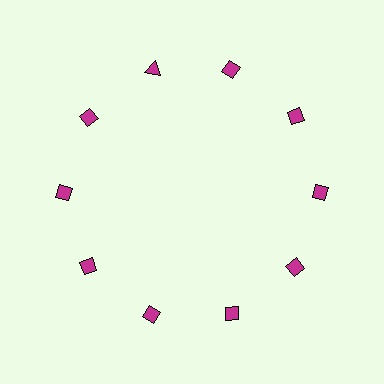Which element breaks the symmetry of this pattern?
The magenta triangle at roughly the 11 o'clock position breaks the symmetry. All other shapes are magenta diamonds.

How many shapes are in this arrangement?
There are 10 shapes arranged in a ring pattern.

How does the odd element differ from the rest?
It has a different shape: triangle instead of diamond.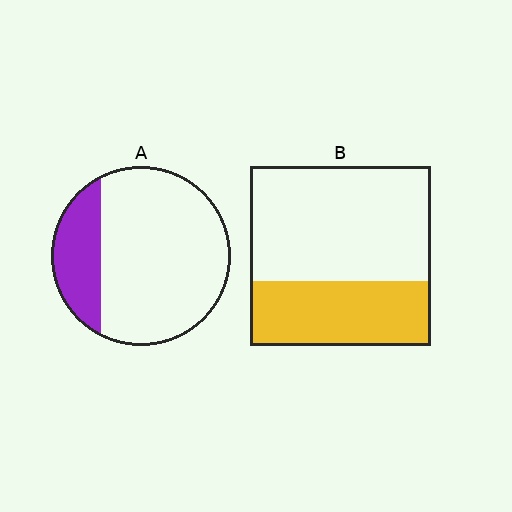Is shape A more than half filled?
No.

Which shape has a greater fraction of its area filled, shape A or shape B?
Shape B.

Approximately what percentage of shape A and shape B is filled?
A is approximately 25% and B is approximately 35%.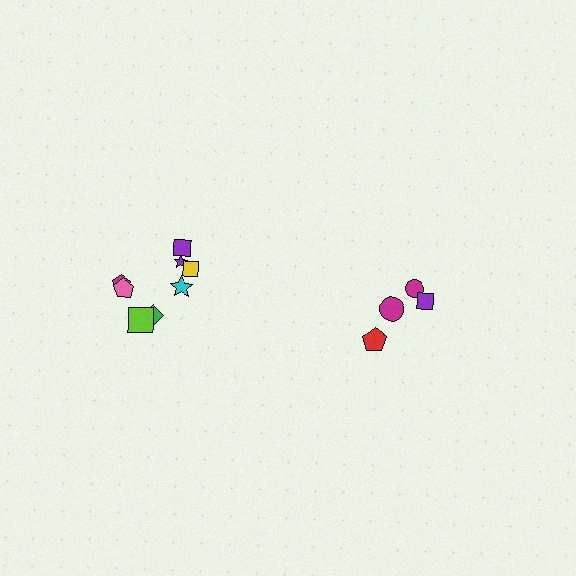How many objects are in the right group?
There are 4 objects.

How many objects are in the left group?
There are 8 objects.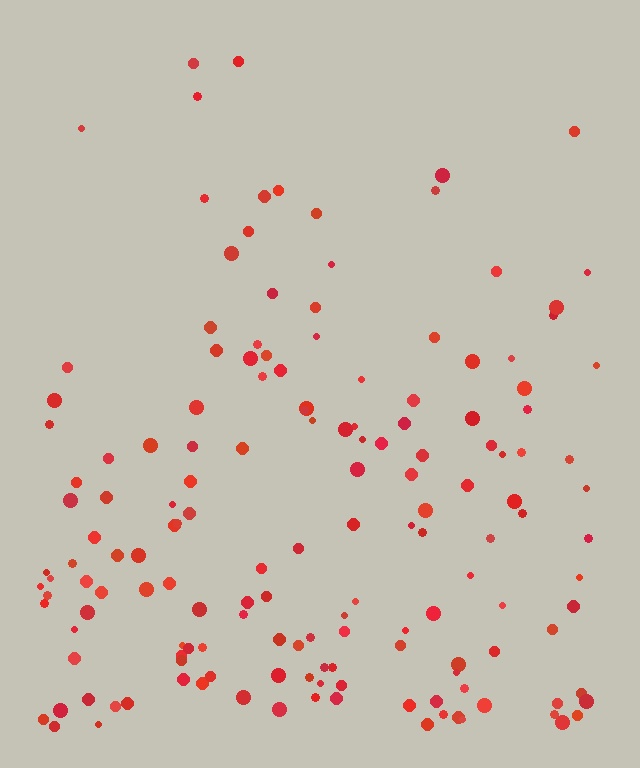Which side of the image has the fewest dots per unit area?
The top.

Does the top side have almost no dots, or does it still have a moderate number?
Still a moderate number, just noticeably fewer than the bottom.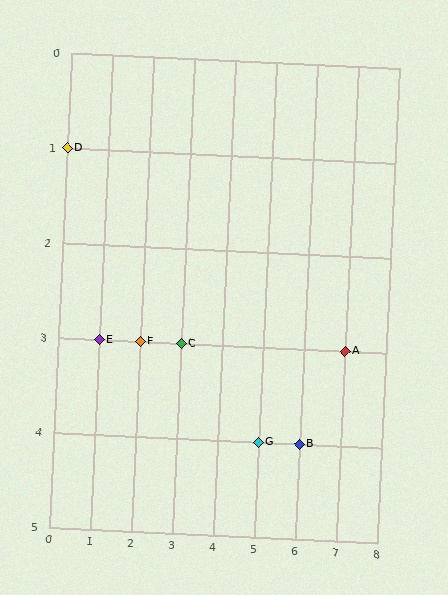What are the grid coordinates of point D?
Point D is at grid coordinates (0, 1).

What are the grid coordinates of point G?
Point G is at grid coordinates (5, 4).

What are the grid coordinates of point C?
Point C is at grid coordinates (3, 3).